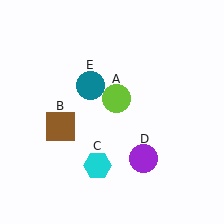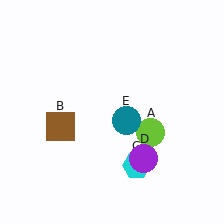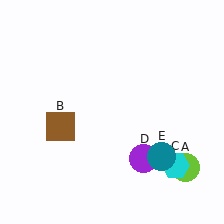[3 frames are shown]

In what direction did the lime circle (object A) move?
The lime circle (object A) moved down and to the right.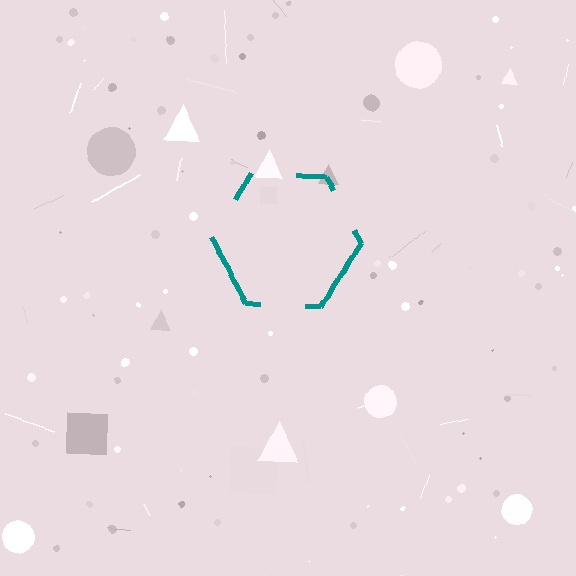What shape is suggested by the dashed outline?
The dashed outline suggests a hexagon.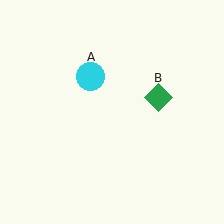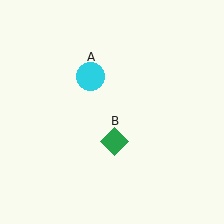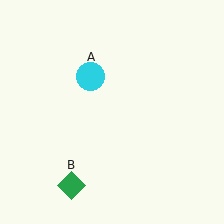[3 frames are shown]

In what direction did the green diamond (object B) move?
The green diamond (object B) moved down and to the left.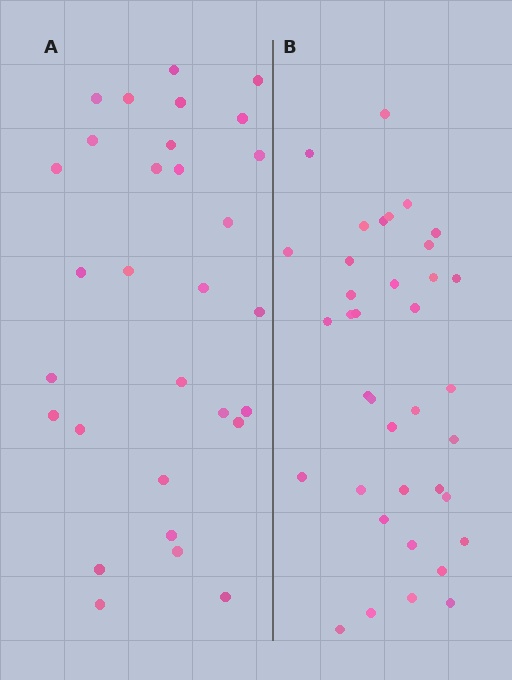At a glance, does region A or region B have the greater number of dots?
Region B (the right region) has more dots.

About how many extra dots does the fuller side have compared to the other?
Region B has roughly 8 or so more dots than region A.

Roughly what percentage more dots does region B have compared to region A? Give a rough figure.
About 25% more.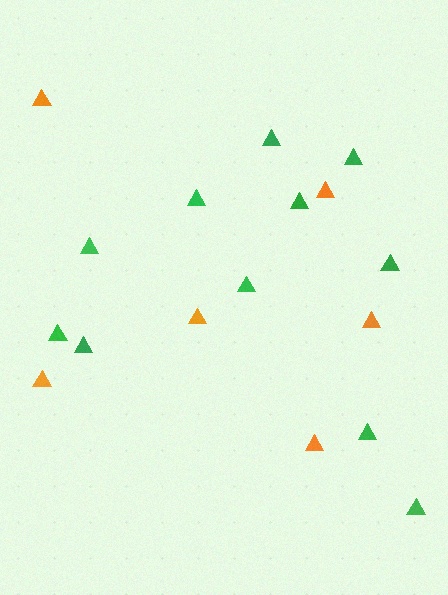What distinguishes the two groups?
There are 2 groups: one group of green triangles (11) and one group of orange triangles (6).